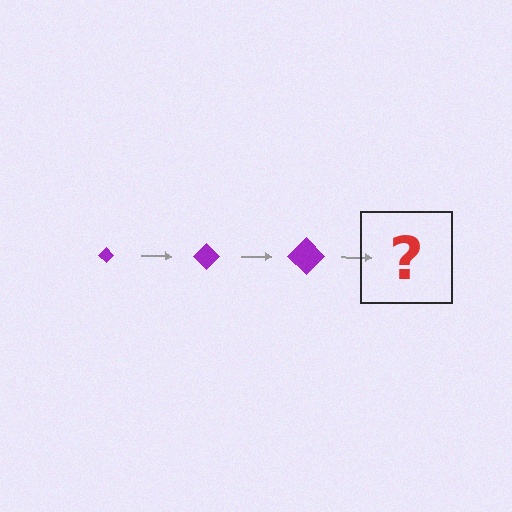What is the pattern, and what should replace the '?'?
The pattern is that the diamond gets progressively larger each step. The '?' should be a purple diamond, larger than the previous one.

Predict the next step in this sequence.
The next step is a purple diamond, larger than the previous one.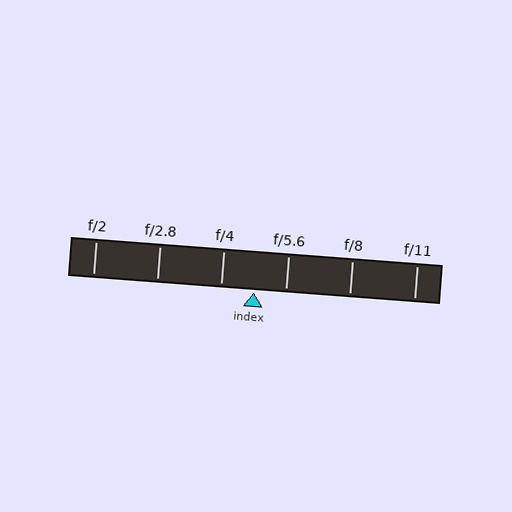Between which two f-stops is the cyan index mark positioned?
The index mark is between f/4 and f/5.6.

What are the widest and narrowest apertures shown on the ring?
The widest aperture shown is f/2 and the narrowest is f/11.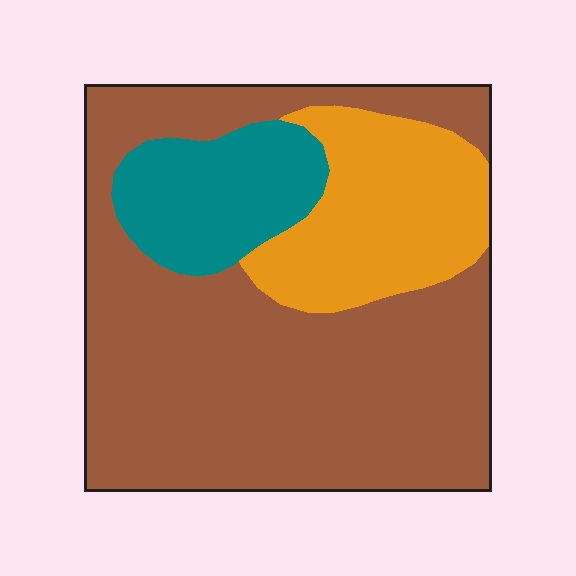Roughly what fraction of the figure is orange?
Orange covers about 20% of the figure.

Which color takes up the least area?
Teal, at roughly 15%.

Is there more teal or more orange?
Orange.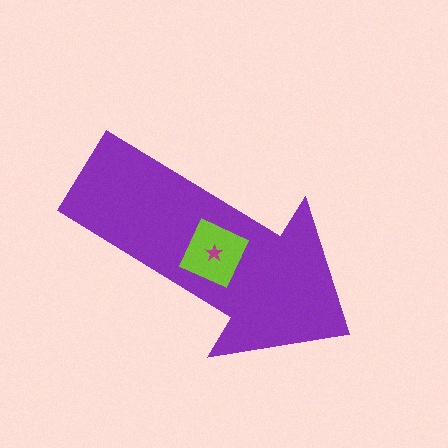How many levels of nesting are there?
3.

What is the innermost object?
The magenta star.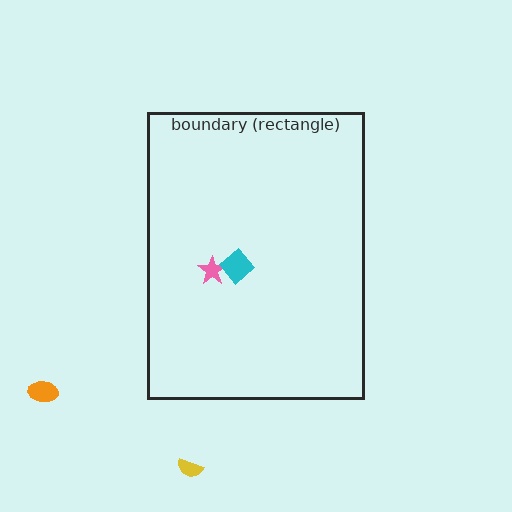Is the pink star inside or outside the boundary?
Inside.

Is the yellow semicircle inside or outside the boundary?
Outside.